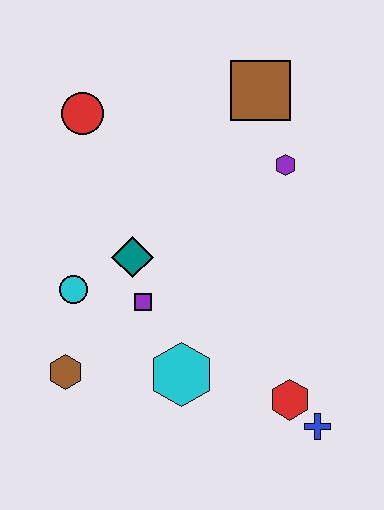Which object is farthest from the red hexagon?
The red circle is farthest from the red hexagon.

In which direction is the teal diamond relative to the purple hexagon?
The teal diamond is to the left of the purple hexagon.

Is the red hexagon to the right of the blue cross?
No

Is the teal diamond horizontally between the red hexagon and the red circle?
Yes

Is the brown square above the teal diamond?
Yes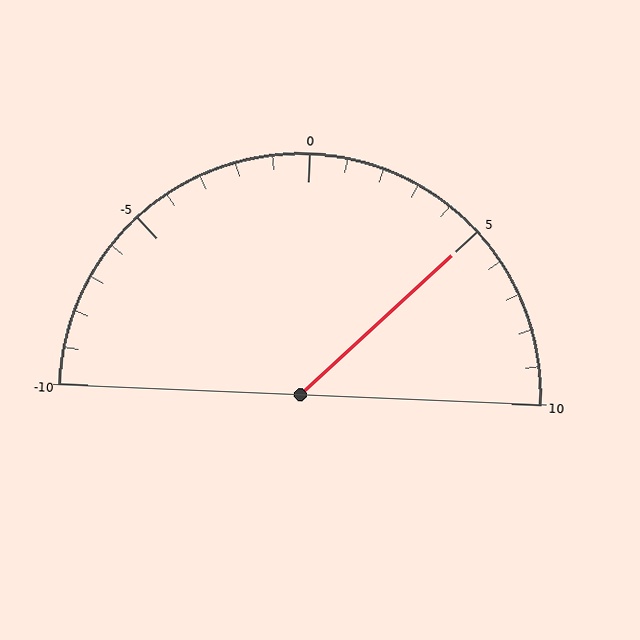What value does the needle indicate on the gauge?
The needle indicates approximately 5.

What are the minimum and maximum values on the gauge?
The gauge ranges from -10 to 10.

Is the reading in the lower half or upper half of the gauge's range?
The reading is in the upper half of the range (-10 to 10).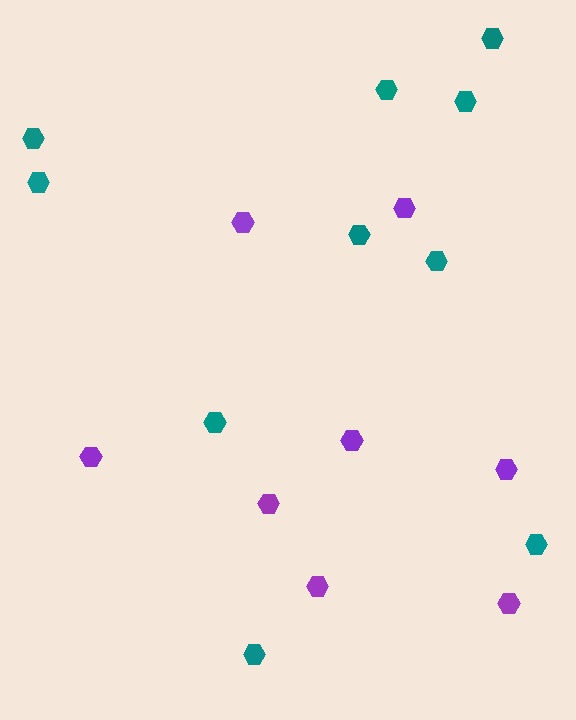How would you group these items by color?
There are 2 groups: one group of purple hexagons (8) and one group of teal hexagons (10).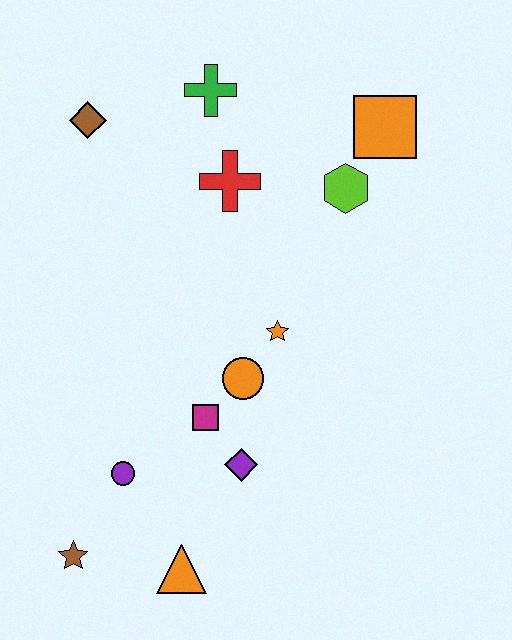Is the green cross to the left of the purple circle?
No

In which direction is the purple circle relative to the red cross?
The purple circle is below the red cross.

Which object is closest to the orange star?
The orange circle is closest to the orange star.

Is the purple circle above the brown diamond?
No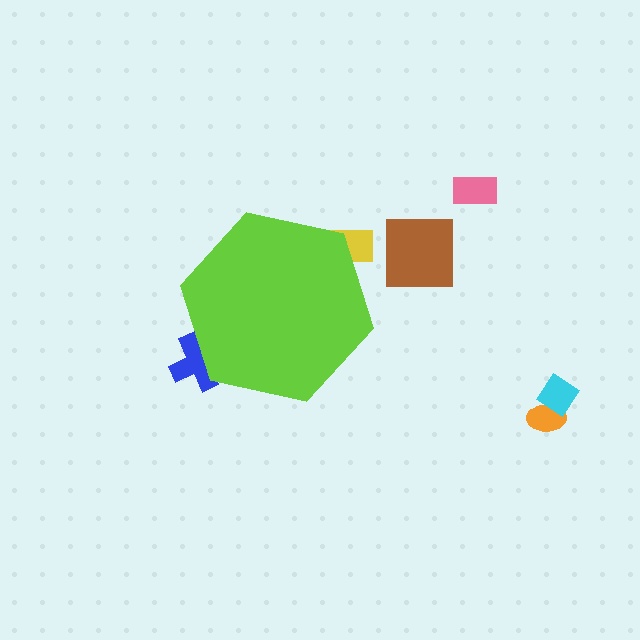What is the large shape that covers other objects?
A lime hexagon.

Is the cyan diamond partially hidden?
No, the cyan diamond is fully visible.